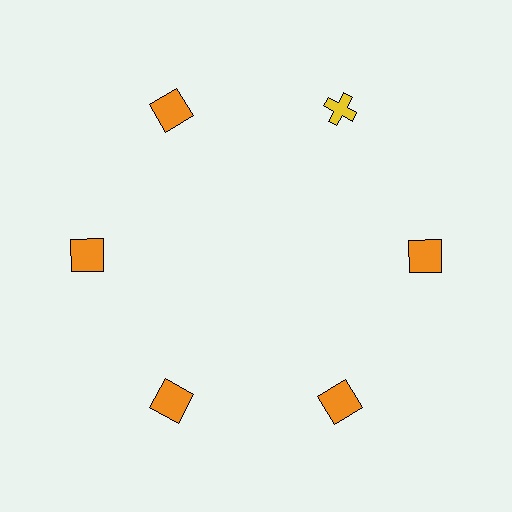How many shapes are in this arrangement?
There are 6 shapes arranged in a ring pattern.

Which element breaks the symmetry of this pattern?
The yellow cross at roughly the 1 o'clock position breaks the symmetry. All other shapes are orange squares.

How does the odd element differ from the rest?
It differs in both color (yellow instead of orange) and shape (cross instead of square).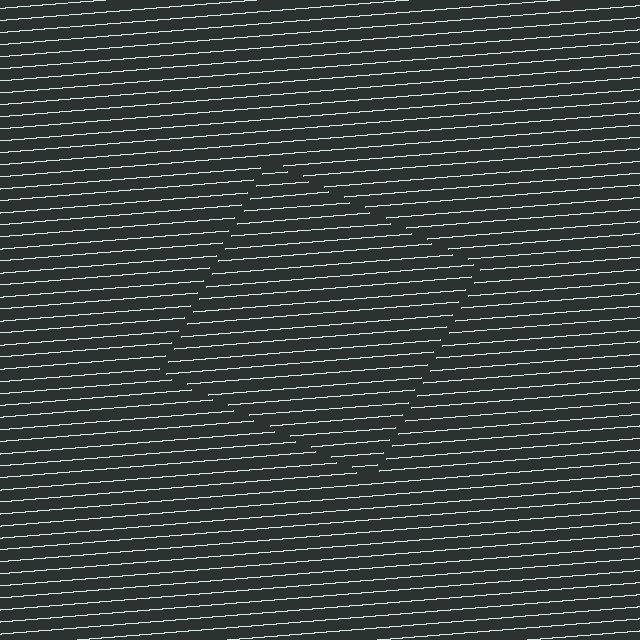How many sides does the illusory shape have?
4 sides — the line-ends trace a square.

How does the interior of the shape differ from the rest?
The interior of the shape contains the same grating, shifted by half a period — the contour is defined by the phase discontinuity where line-ends from the inner and outer gratings abut.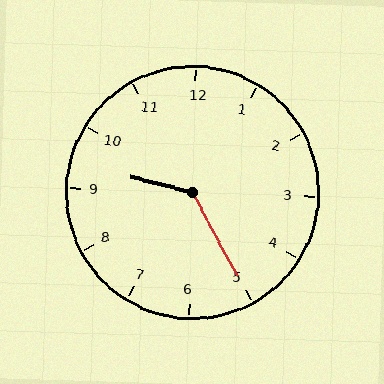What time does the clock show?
9:25.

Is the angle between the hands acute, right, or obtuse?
It is obtuse.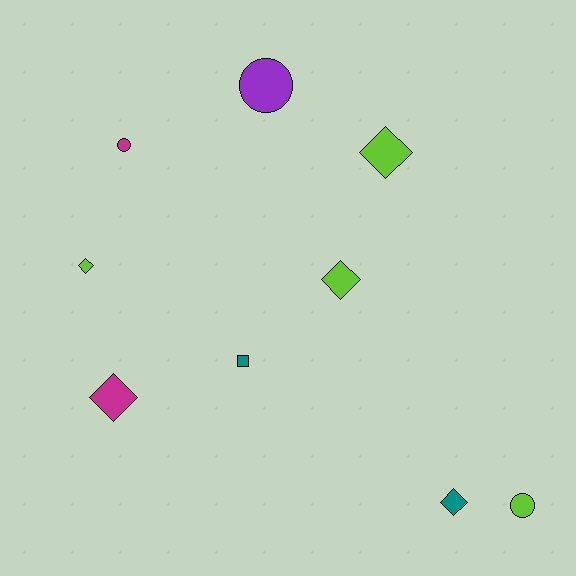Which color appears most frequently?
Lime, with 4 objects.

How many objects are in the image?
There are 9 objects.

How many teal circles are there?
There are no teal circles.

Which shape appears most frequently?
Diamond, with 5 objects.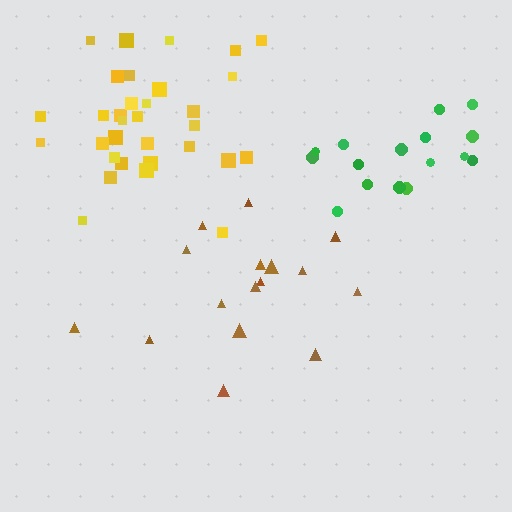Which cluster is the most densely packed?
Yellow.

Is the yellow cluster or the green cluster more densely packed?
Yellow.